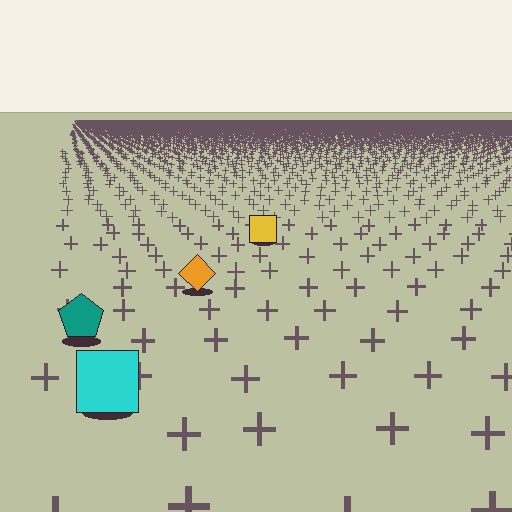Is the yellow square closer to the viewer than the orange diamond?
No. The orange diamond is closer — you can tell from the texture gradient: the ground texture is coarser near it.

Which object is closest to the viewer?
The cyan square is closest. The texture marks near it are larger and more spread out.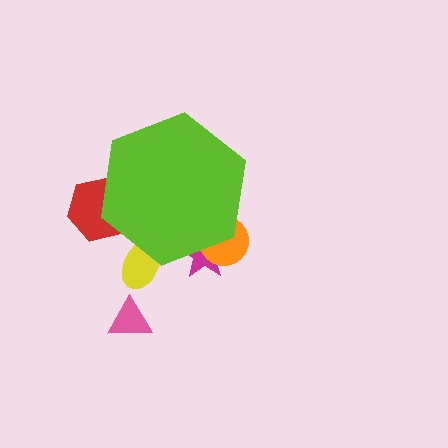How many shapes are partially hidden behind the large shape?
4 shapes are partially hidden.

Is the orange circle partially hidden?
Yes, the orange circle is partially hidden behind the lime hexagon.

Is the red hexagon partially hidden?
Yes, the red hexagon is partially hidden behind the lime hexagon.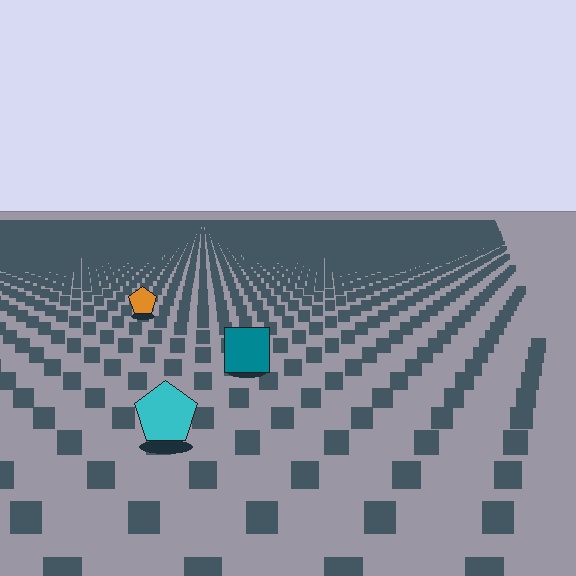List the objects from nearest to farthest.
From nearest to farthest: the cyan pentagon, the teal square, the orange pentagon.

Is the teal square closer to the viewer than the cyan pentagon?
No. The cyan pentagon is closer — you can tell from the texture gradient: the ground texture is coarser near it.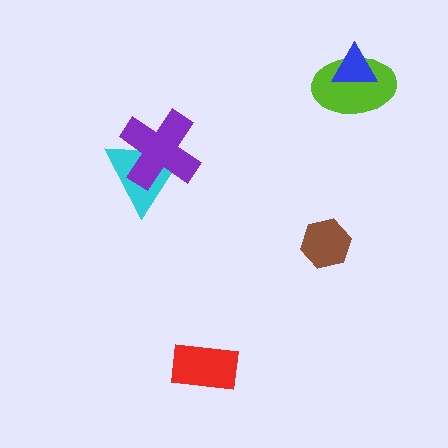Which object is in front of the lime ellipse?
The blue triangle is in front of the lime ellipse.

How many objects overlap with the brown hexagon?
0 objects overlap with the brown hexagon.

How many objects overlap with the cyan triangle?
1 object overlaps with the cyan triangle.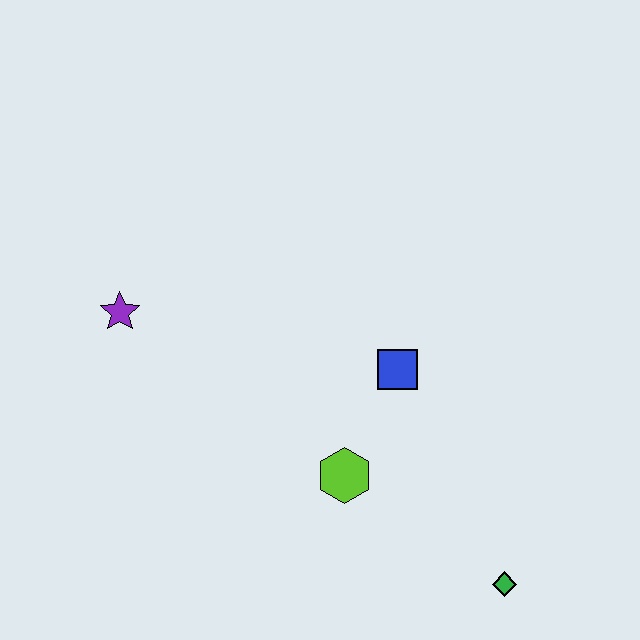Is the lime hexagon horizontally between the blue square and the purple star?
Yes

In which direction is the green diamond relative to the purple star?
The green diamond is to the right of the purple star.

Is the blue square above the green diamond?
Yes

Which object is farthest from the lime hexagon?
The purple star is farthest from the lime hexagon.